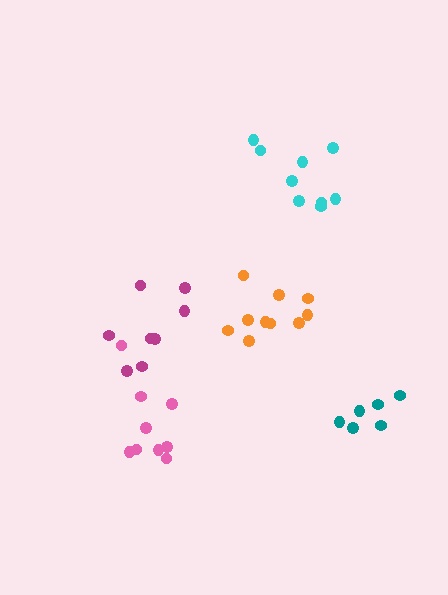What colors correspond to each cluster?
The clusters are colored: cyan, teal, pink, magenta, orange.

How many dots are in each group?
Group 1: 9 dots, Group 2: 6 dots, Group 3: 9 dots, Group 4: 8 dots, Group 5: 10 dots (42 total).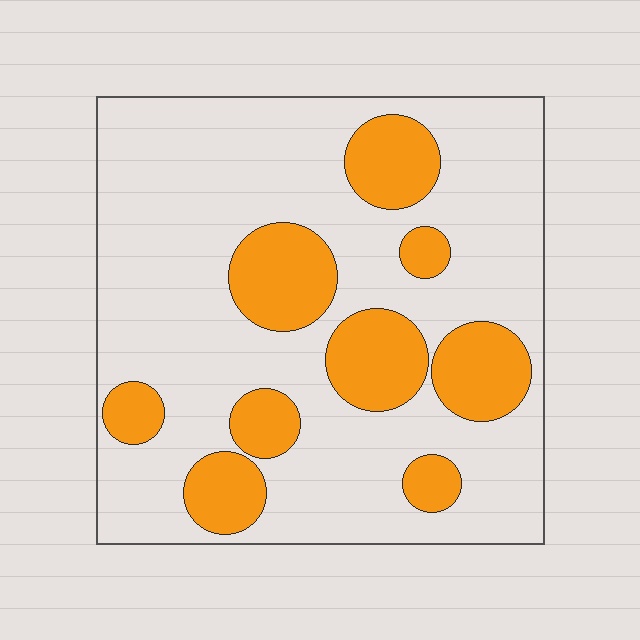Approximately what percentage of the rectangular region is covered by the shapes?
Approximately 25%.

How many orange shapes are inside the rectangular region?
9.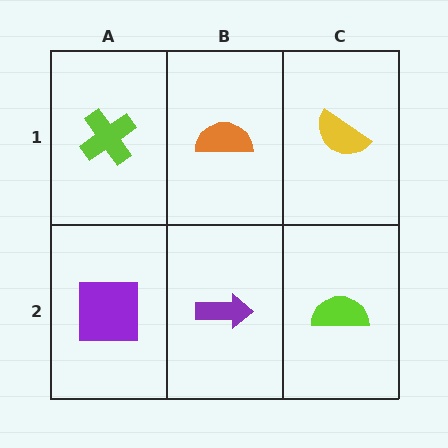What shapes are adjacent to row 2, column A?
A lime cross (row 1, column A), a purple arrow (row 2, column B).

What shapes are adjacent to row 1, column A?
A purple square (row 2, column A), an orange semicircle (row 1, column B).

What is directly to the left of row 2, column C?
A purple arrow.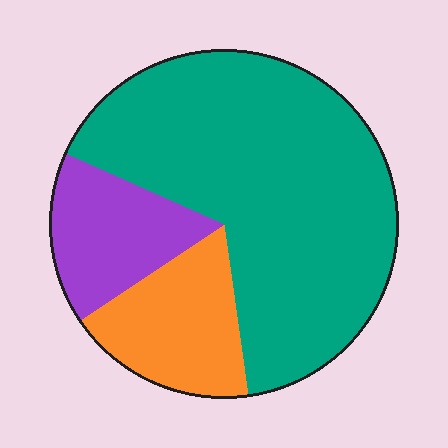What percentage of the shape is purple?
Purple covers about 15% of the shape.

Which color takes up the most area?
Teal, at roughly 65%.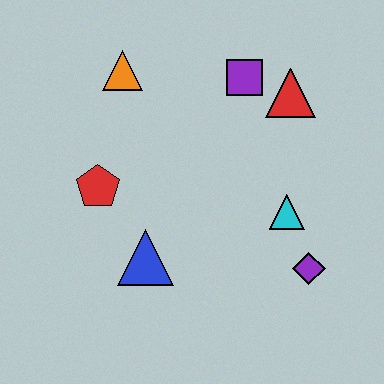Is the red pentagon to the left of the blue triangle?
Yes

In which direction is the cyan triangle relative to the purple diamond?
The cyan triangle is above the purple diamond.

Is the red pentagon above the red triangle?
No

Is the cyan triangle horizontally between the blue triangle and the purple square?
No